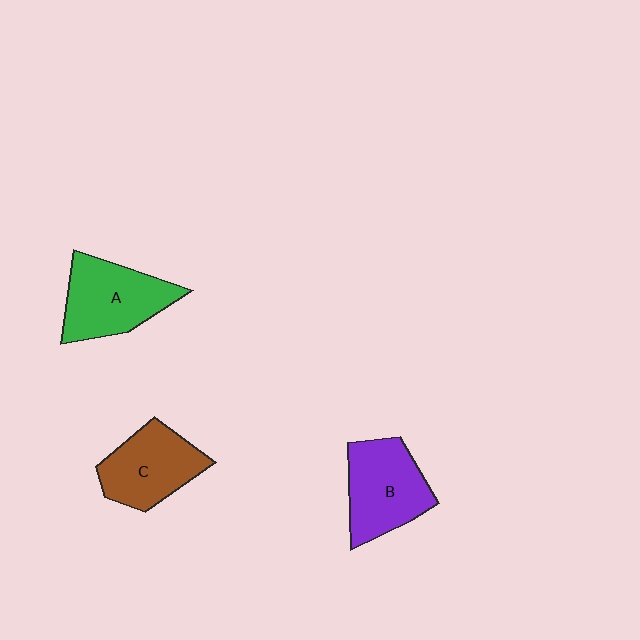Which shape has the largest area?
Shape A (green).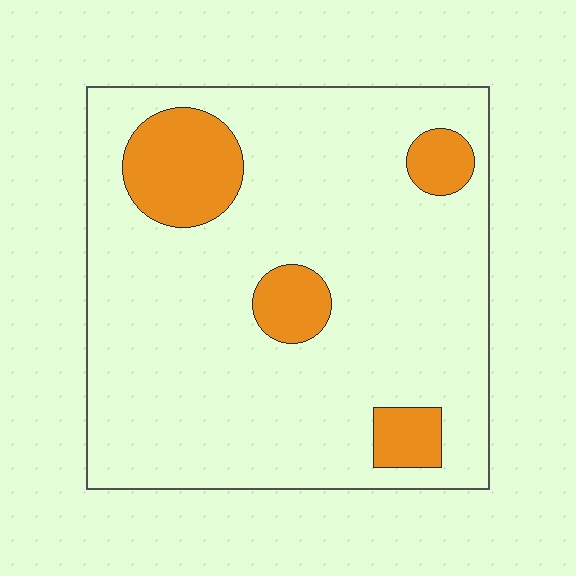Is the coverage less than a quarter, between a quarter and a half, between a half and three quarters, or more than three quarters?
Less than a quarter.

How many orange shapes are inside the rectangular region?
4.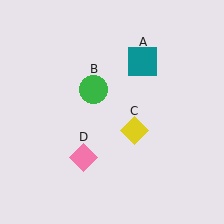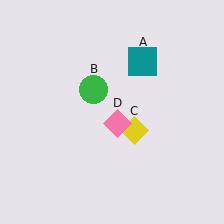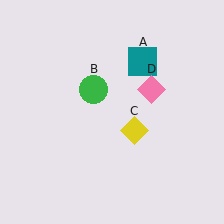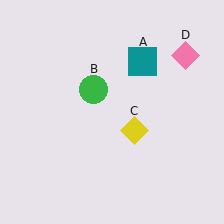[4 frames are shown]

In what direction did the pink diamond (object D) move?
The pink diamond (object D) moved up and to the right.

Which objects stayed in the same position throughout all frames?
Teal square (object A) and green circle (object B) and yellow diamond (object C) remained stationary.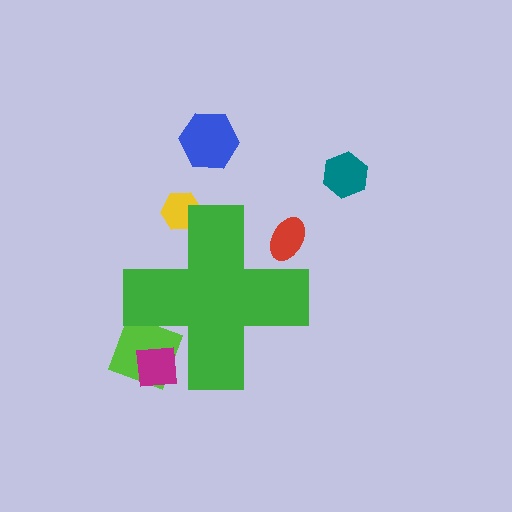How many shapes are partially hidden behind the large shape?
4 shapes are partially hidden.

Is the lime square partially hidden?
Yes, the lime square is partially hidden behind the green cross.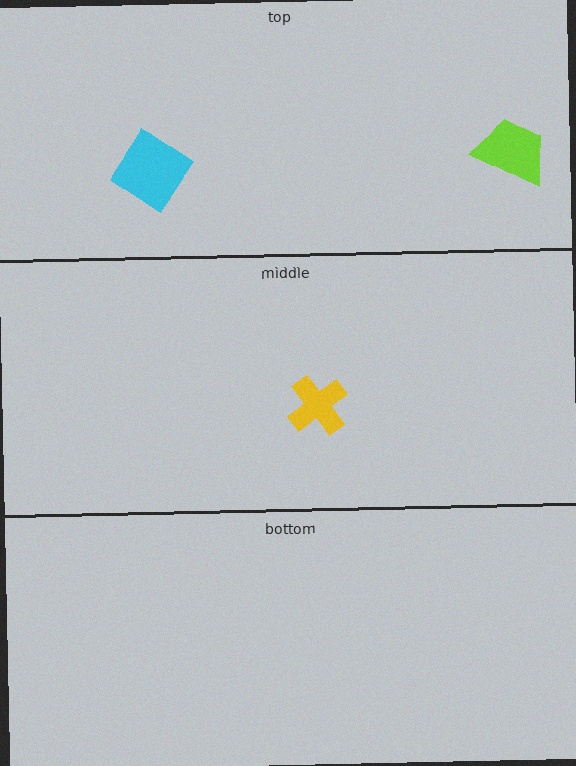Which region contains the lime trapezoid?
The top region.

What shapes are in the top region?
The lime trapezoid, the cyan diamond.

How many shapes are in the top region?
2.